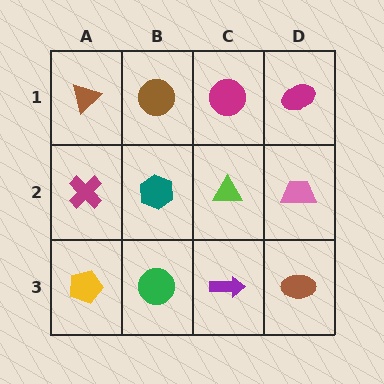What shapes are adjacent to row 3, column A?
A magenta cross (row 2, column A), a green circle (row 3, column B).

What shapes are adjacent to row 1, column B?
A teal hexagon (row 2, column B), a brown triangle (row 1, column A), a magenta circle (row 1, column C).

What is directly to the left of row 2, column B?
A magenta cross.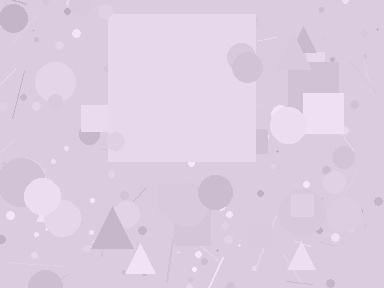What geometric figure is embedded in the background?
A square is embedded in the background.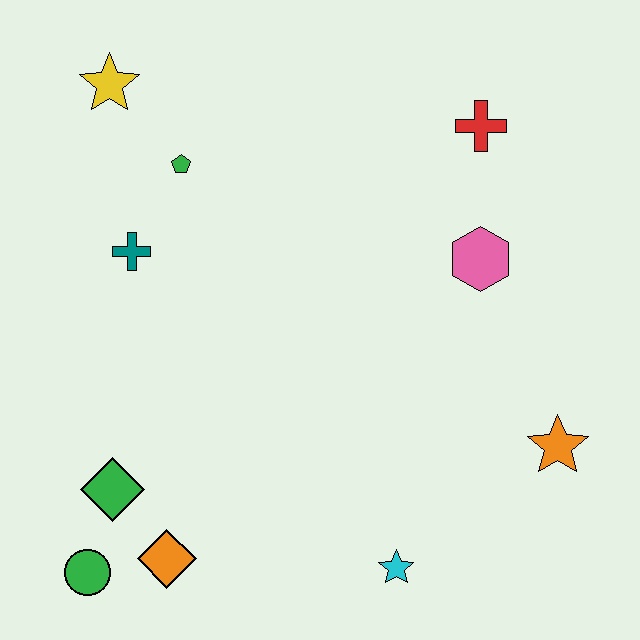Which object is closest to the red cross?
The pink hexagon is closest to the red cross.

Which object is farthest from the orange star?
The yellow star is farthest from the orange star.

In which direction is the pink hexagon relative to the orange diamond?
The pink hexagon is to the right of the orange diamond.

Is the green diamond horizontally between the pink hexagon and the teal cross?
No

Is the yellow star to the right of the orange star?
No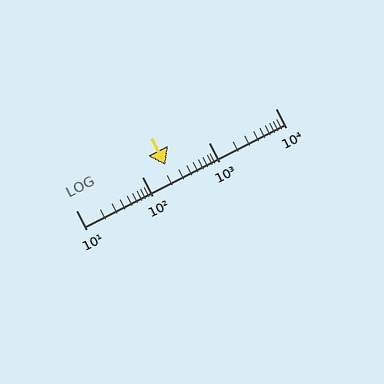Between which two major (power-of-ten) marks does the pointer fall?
The pointer is between 100 and 1000.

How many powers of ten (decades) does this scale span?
The scale spans 3 decades, from 10 to 10000.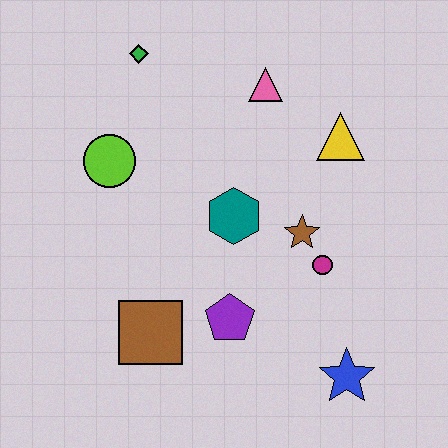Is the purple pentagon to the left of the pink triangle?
Yes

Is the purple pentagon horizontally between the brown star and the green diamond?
Yes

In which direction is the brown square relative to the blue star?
The brown square is to the left of the blue star.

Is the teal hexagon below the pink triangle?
Yes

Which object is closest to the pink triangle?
The yellow triangle is closest to the pink triangle.